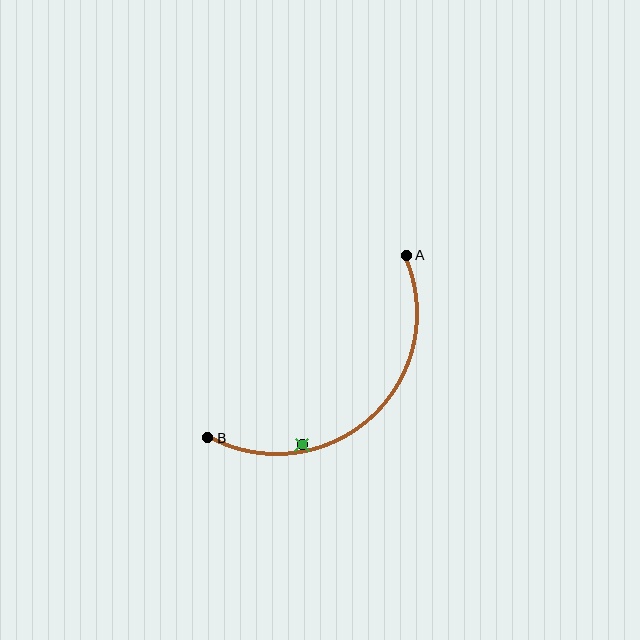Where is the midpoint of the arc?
The arc midpoint is the point on the curve farthest from the straight line joining A and B. It sits below and to the right of that line.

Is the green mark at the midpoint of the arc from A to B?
No — the green mark does not lie on the arc at all. It sits slightly inside the curve.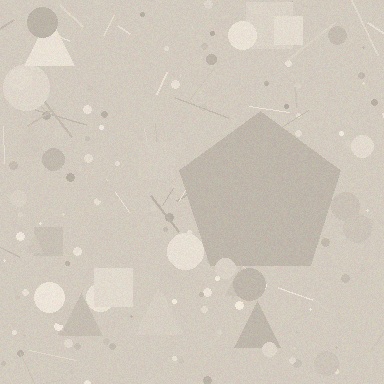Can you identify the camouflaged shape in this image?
The camouflaged shape is a pentagon.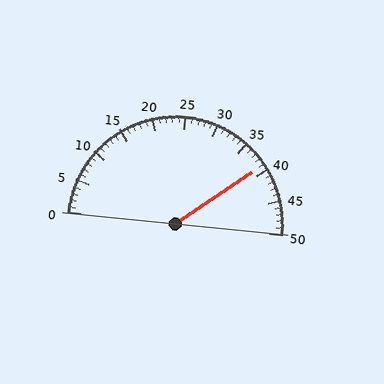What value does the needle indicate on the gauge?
The needle indicates approximately 39.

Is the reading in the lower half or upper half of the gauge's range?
The reading is in the upper half of the range (0 to 50).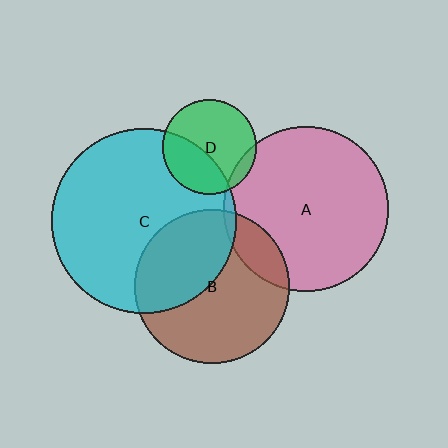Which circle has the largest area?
Circle C (cyan).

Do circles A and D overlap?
Yes.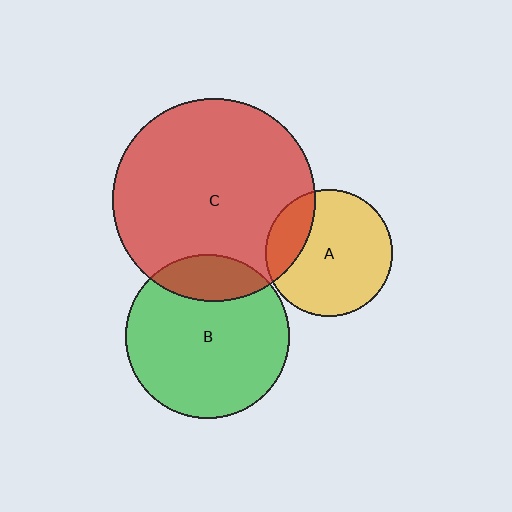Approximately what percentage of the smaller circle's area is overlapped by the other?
Approximately 20%.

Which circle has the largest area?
Circle C (red).